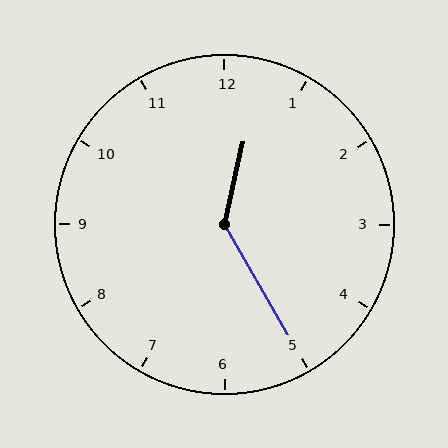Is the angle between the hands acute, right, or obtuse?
It is obtuse.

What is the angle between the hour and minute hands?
Approximately 138 degrees.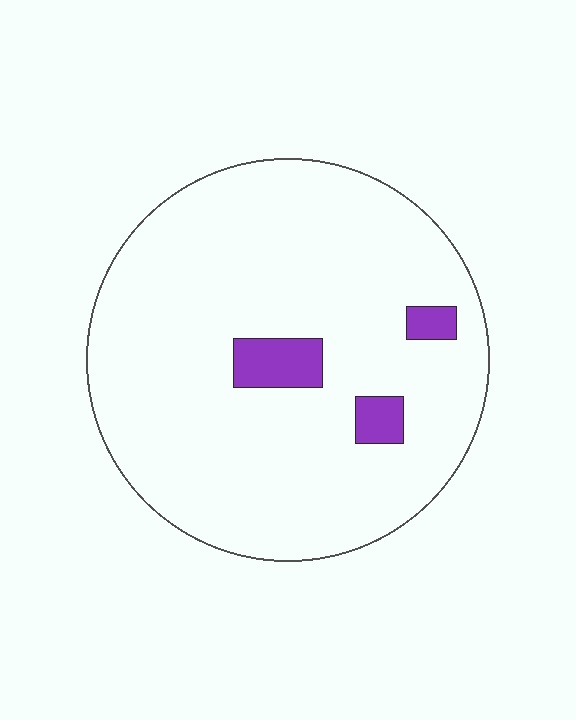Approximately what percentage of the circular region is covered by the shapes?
Approximately 5%.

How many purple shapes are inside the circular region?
3.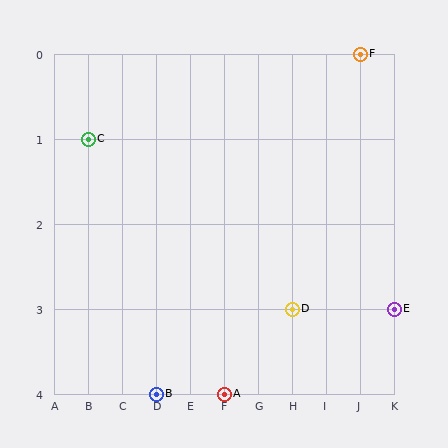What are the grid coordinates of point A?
Point A is at grid coordinates (F, 4).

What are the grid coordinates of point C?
Point C is at grid coordinates (B, 1).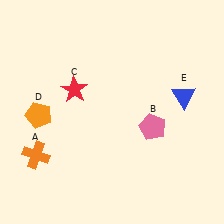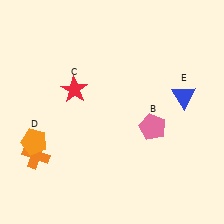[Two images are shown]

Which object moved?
The orange pentagon (D) moved down.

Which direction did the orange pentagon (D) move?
The orange pentagon (D) moved down.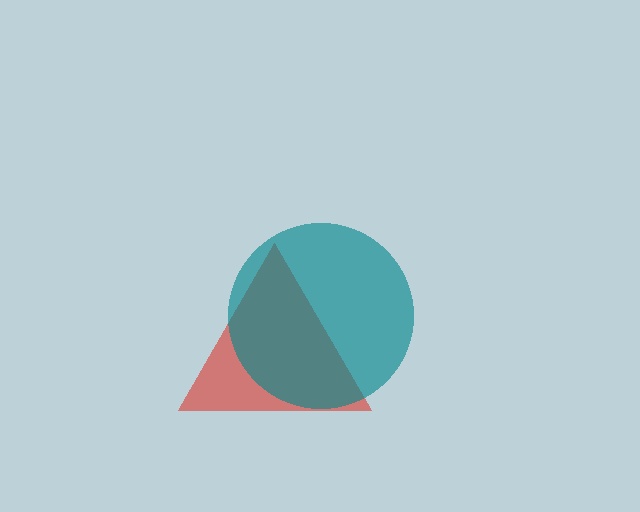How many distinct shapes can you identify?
There are 2 distinct shapes: a red triangle, a teal circle.